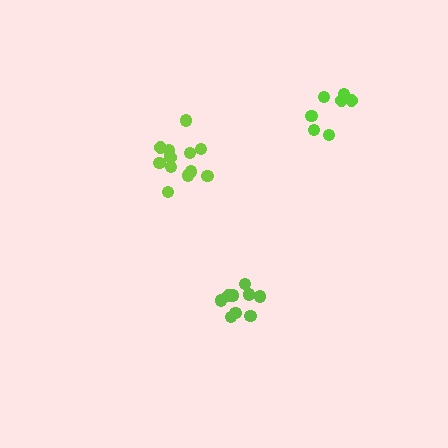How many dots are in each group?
Group 1: 9 dots, Group 2: 7 dots, Group 3: 12 dots (28 total).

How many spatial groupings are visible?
There are 3 spatial groupings.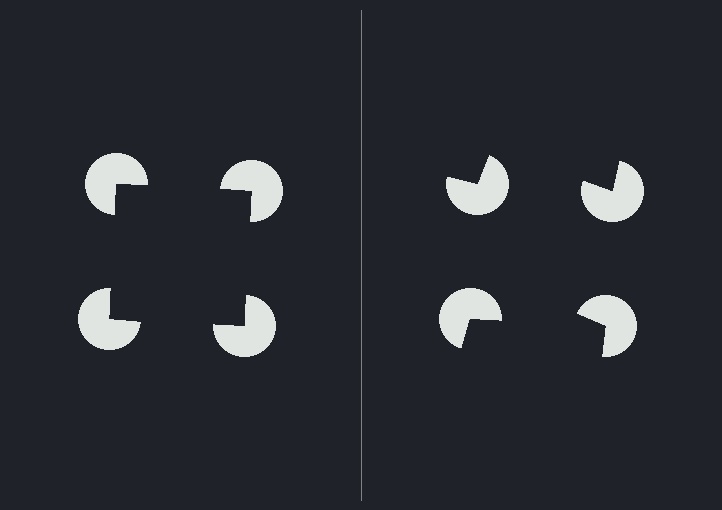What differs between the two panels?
The pac-man discs are positioned identically on both sides; only the wedge orientations differ. On the left they align to a square; on the right they are misaligned.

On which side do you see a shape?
An illusory square appears on the left side. On the right side the wedge cuts are rotated, so no coherent shape forms.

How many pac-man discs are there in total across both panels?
8 — 4 on each side.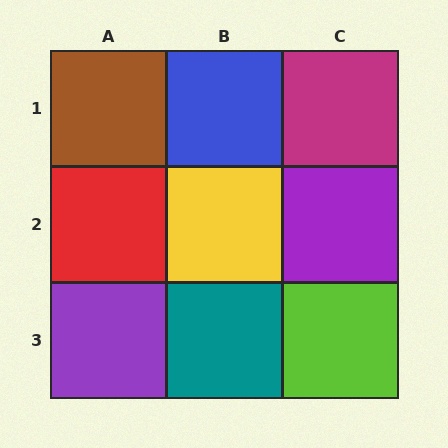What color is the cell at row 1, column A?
Brown.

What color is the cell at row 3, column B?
Teal.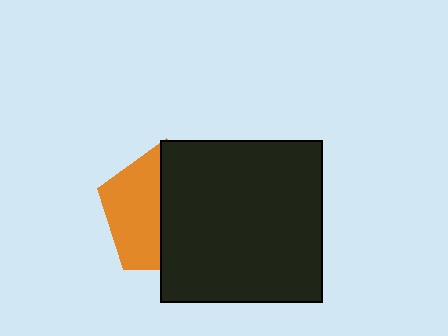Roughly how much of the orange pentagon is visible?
A small part of it is visible (roughly 43%).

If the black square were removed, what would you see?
You would see the complete orange pentagon.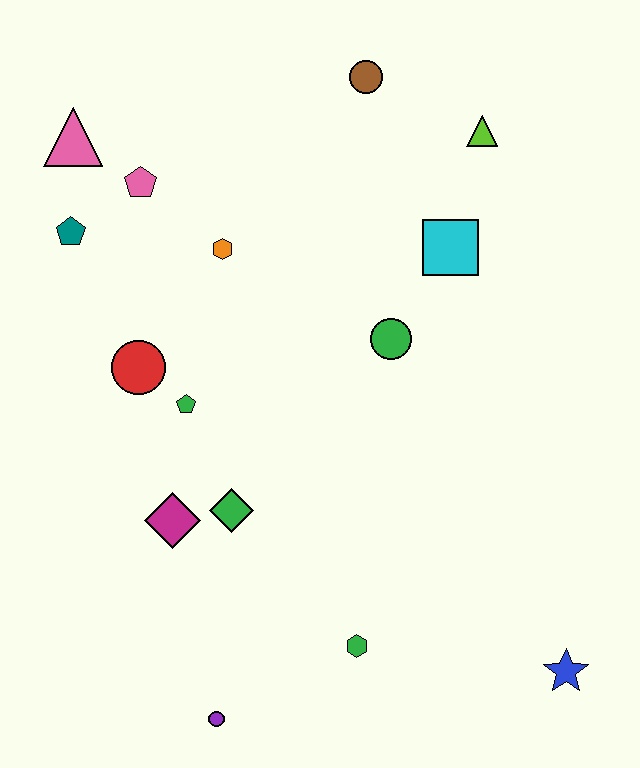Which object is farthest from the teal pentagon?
The blue star is farthest from the teal pentagon.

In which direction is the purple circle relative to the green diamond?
The purple circle is below the green diamond.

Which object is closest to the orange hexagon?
The pink pentagon is closest to the orange hexagon.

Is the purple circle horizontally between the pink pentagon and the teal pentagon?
No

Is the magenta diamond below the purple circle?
No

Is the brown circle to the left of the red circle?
No